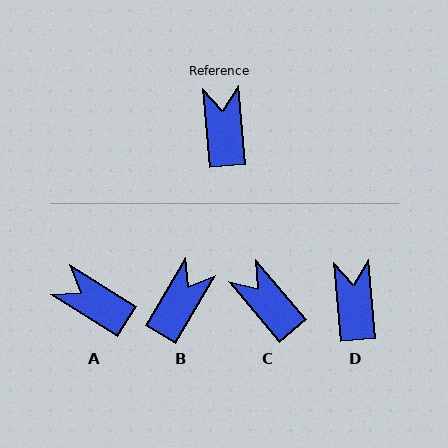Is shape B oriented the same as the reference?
No, it is off by about 36 degrees.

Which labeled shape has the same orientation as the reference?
D.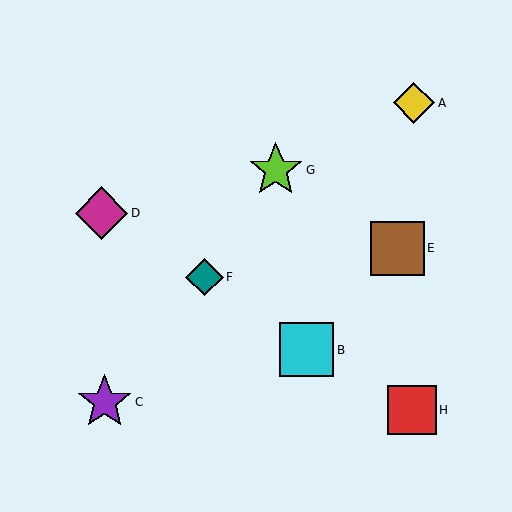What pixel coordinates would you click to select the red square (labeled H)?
Click at (412, 410) to select the red square H.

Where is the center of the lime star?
The center of the lime star is at (276, 170).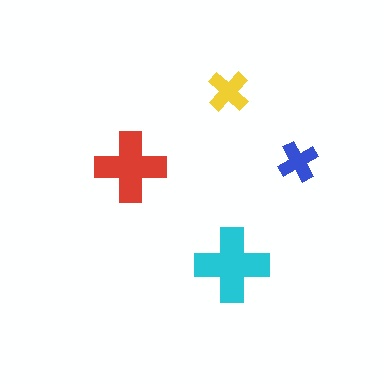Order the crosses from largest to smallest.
the cyan one, the red one, the yellow one, the blue one.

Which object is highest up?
The yellow cross is topmost.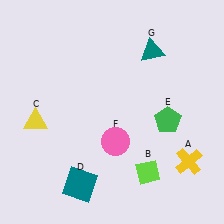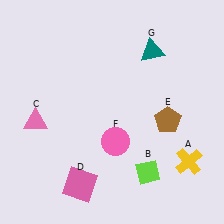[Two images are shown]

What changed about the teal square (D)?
In Image 1, D is teal. In Image 2, it changed to pink.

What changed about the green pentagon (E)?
In Image 1, E is green. In Image 2, it changed to brown.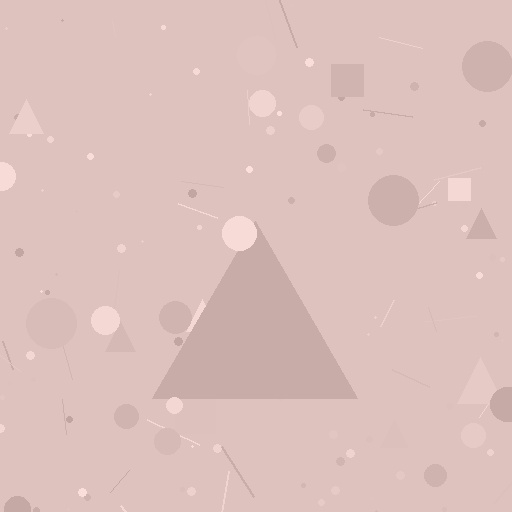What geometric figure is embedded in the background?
A triangle is embedded in the background.